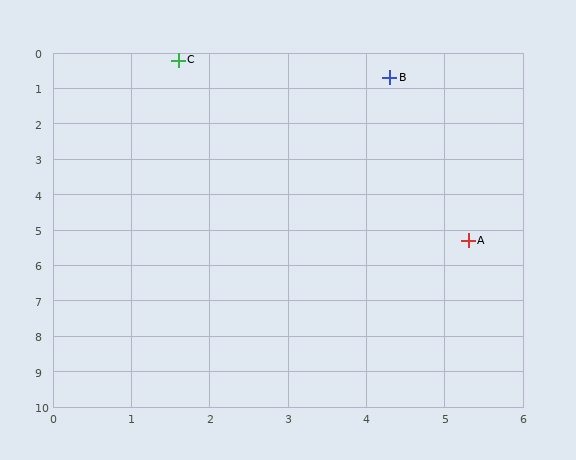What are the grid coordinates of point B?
Point B is at approximately (4.3, 0.7).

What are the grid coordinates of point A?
Point A is at approximately (5.3, 5.3).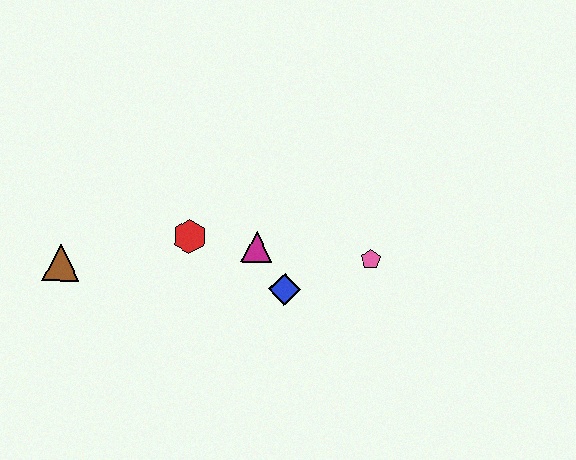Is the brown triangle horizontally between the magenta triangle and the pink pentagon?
No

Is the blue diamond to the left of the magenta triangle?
No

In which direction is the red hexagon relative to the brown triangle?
The red hexagon is to the right of the brown triangle.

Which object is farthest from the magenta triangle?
The brown triangle is farthest from the magenta triangle.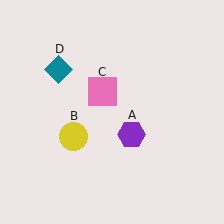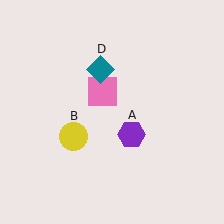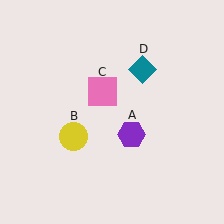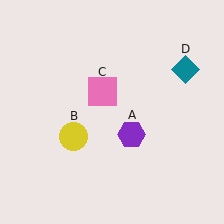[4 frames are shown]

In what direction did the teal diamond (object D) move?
The teal diamond (object D) moved right.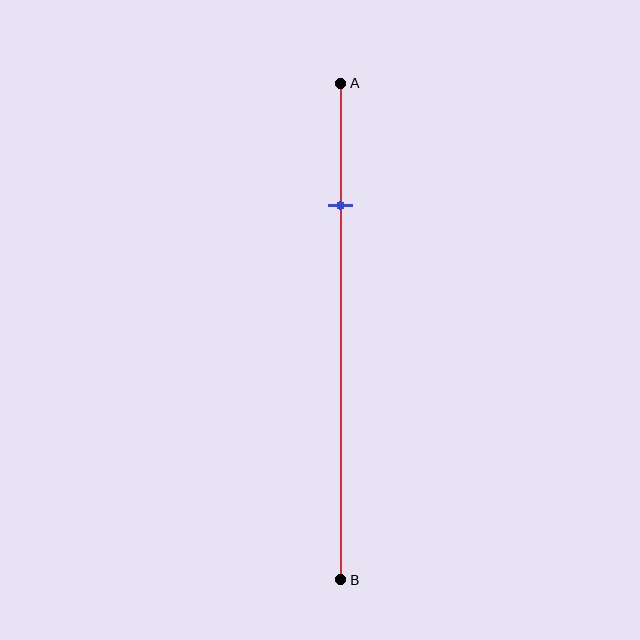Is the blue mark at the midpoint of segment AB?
No, the mark is at about 25% from A, not at the 50% midpoint.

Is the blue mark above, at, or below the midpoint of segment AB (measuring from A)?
The blue mark is above the midpoint of segment AB.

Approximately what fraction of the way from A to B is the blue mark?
The blue mark is approximately 25% of the way from A to B.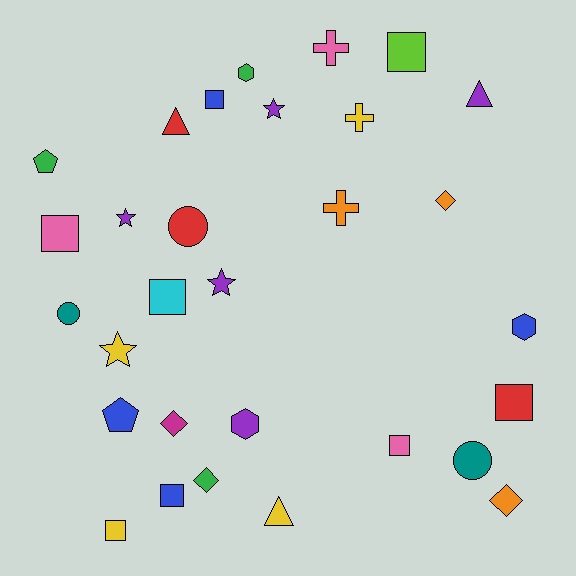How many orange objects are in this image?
There are 3 orange objects.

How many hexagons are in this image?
There are 3 hexagons.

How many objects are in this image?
There are 30 objects.